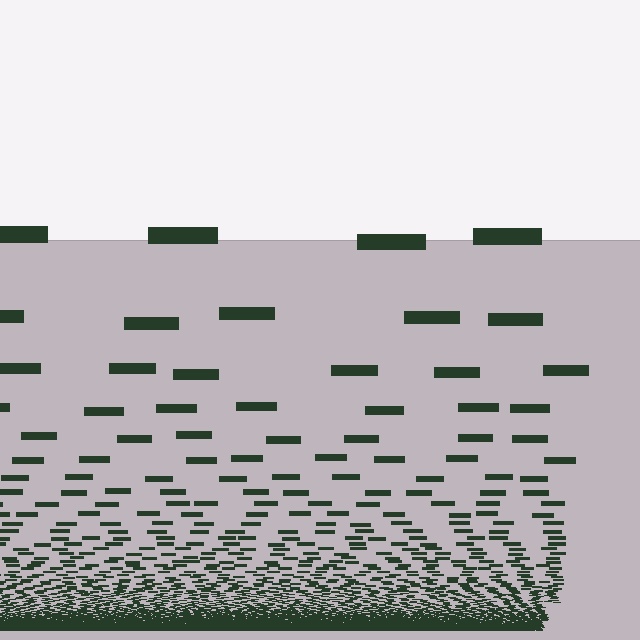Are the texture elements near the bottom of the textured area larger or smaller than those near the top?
Smaller. The gradient is inverted — elements near the bottom are smaller and denser.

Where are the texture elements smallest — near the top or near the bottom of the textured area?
Near the bottom.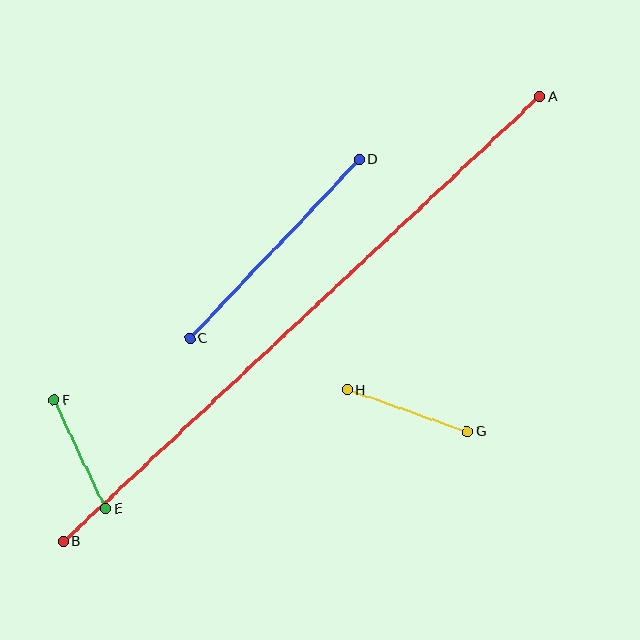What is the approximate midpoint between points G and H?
The midpoint is at approximately (407, 411) pixels.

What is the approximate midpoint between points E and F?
The midpoint is at approximately (80, 454) pixels.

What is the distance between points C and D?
The distance is approximately 246 pixels.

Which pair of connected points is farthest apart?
Points A and B are farthest apart.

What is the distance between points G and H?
The distance is approximately 127 pixels.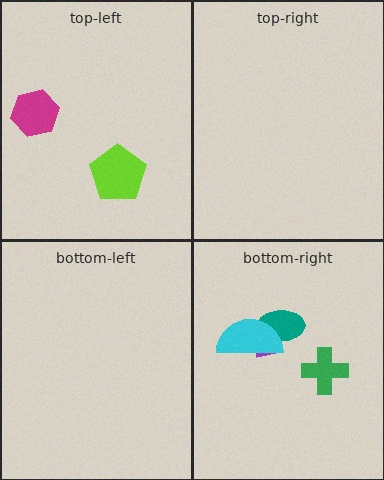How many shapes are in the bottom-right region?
4.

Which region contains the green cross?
The bottom-right region.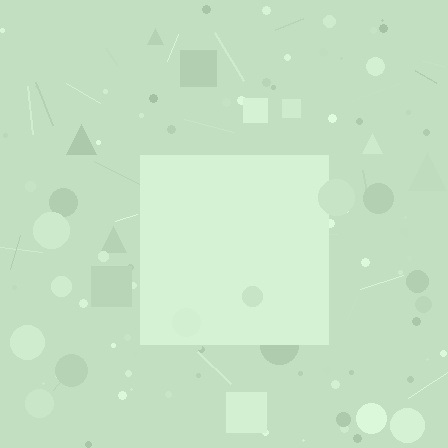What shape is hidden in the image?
A square is hidden in the image.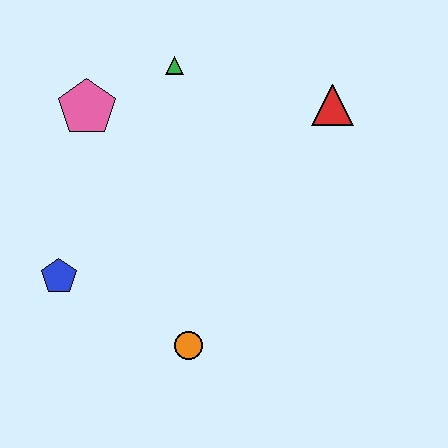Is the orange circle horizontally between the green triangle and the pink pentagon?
No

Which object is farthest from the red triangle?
The blue pentagon is farthest from the red triangle.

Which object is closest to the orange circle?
The blue pentagon is closest to the orange circle.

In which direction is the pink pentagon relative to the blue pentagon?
The pink pentagon is above the blue pentagon.